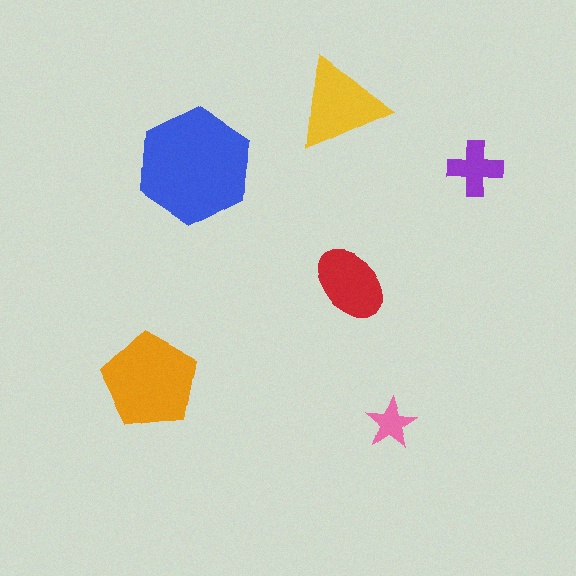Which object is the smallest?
The pink star.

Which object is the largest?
The blue hexagon.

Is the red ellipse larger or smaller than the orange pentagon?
Smaller.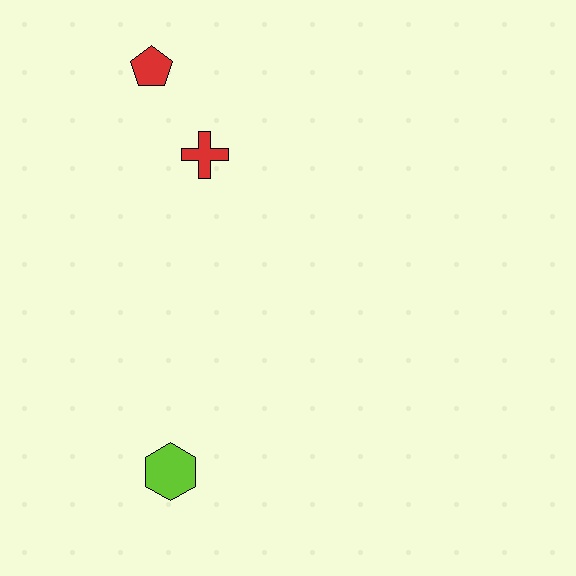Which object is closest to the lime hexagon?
The red cross is closest to the lime hexagon.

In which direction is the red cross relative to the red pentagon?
The red cross is below the red pentagon.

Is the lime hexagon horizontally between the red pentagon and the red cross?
Yes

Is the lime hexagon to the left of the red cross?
Yes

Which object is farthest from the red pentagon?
The lime hexagon is farthest from the red pentagon.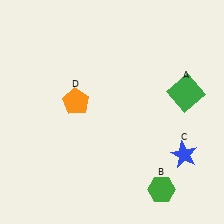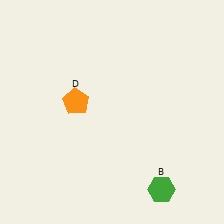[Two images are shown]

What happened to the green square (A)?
The green square (A) was removed in Image 2. It was in the top-right area of Image 1.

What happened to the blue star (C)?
The blue star (C) was removed in Image 2. It was in the bottom-right area of Image 1.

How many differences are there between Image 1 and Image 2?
There are 2 differences between the two images.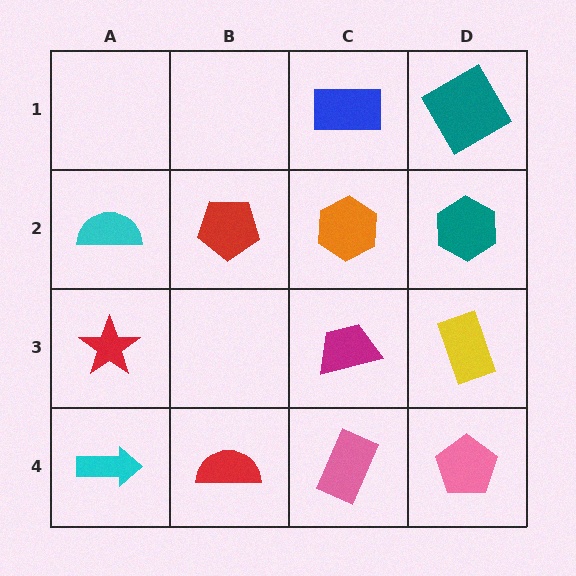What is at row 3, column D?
A yellow rectangle.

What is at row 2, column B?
A red pentagon.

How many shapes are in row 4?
4 shapes.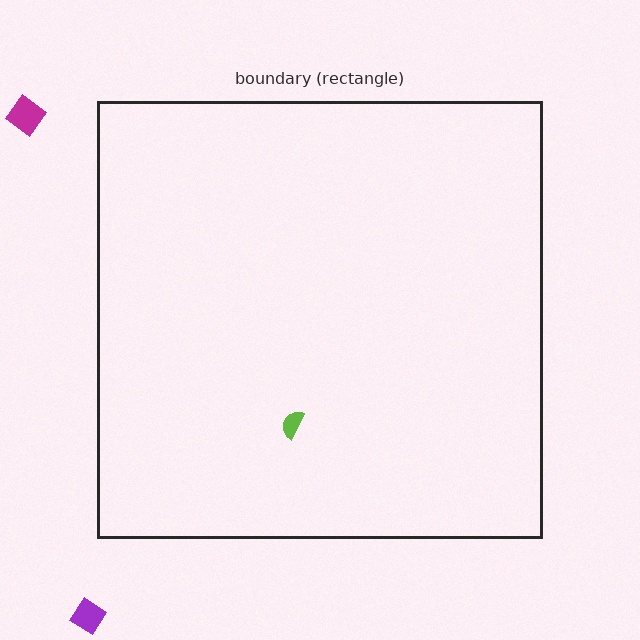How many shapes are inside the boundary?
1 inside, 2 outside.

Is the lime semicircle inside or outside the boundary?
Inside.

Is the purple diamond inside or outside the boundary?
Outside.